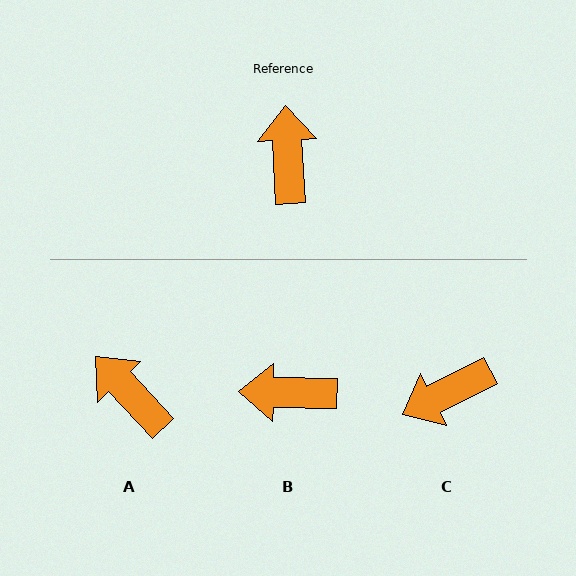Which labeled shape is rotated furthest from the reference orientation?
C, about 114 degrees away.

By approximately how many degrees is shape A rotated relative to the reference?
Approximately 40 degrees counter-clockwise.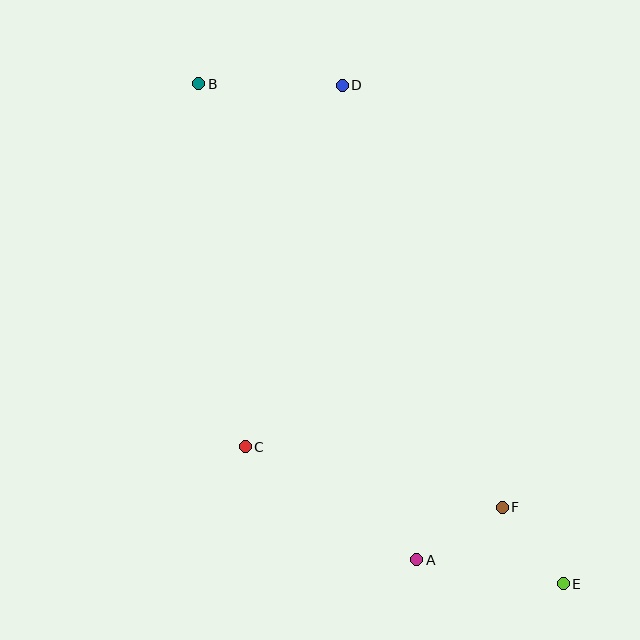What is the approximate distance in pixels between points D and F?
The distance between D and F is approximately 451 pixels.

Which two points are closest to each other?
Points E and F are closest to each other.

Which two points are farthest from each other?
Points B and E are farthest from each other.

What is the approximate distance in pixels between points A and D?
The distance between A and D is approximately 480 pixels.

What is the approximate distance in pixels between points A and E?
The distance between A and E is approximately 148 pixels.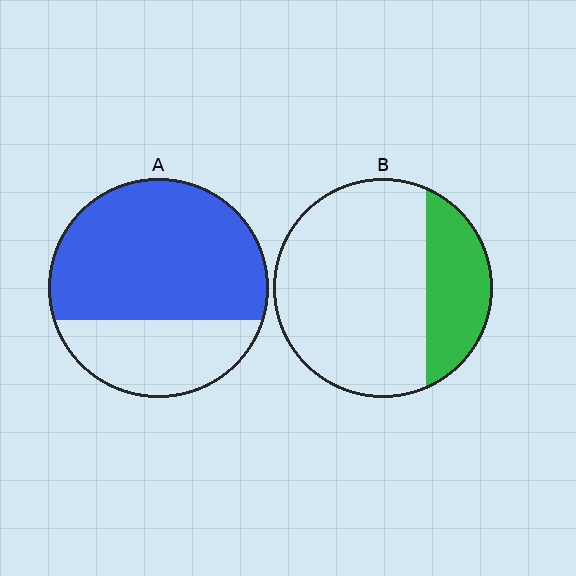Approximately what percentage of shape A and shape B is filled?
A is approximately 70% and B is approximately 25%.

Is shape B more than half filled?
No.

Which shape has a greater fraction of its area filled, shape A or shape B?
Shape A.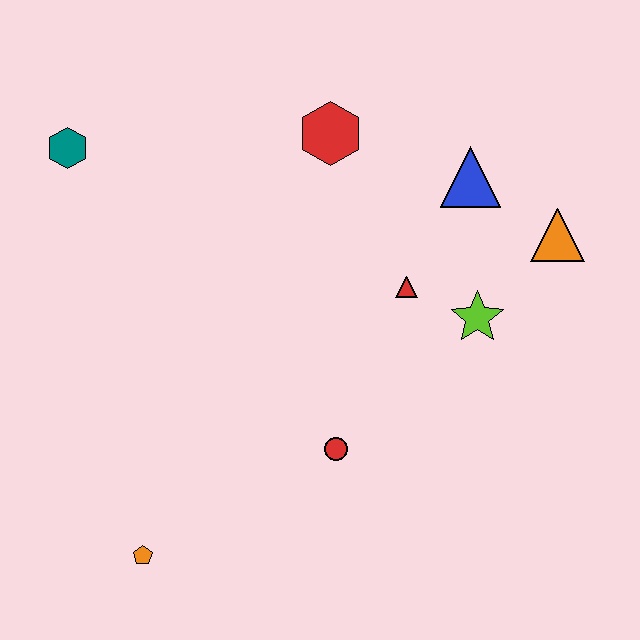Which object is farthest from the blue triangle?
The orange pentagon is farthest from the blue triangle.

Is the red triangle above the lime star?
Yes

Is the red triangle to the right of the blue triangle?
No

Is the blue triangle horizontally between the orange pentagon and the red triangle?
No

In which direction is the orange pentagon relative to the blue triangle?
The orange pentagon is below the blue triangle.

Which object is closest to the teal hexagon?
The red hexagon is closest to the teal hexagon.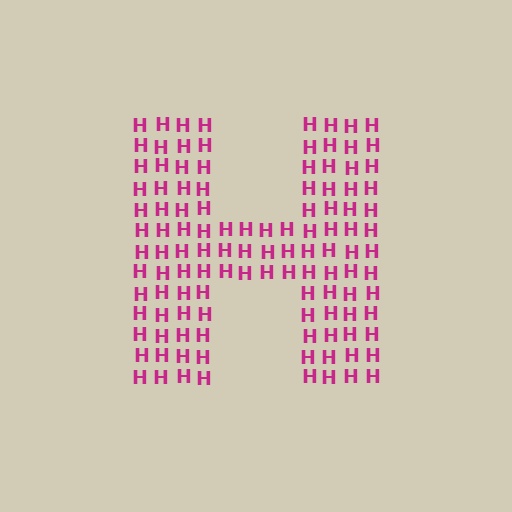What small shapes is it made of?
It is made of small letter H's.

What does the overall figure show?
The overall figure shows the letter H.